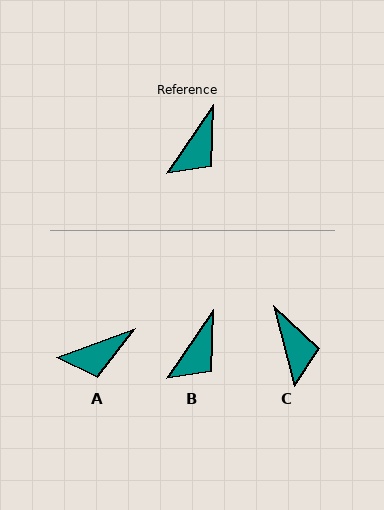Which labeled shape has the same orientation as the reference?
B.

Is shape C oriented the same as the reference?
No, it is off by about 49 degrees.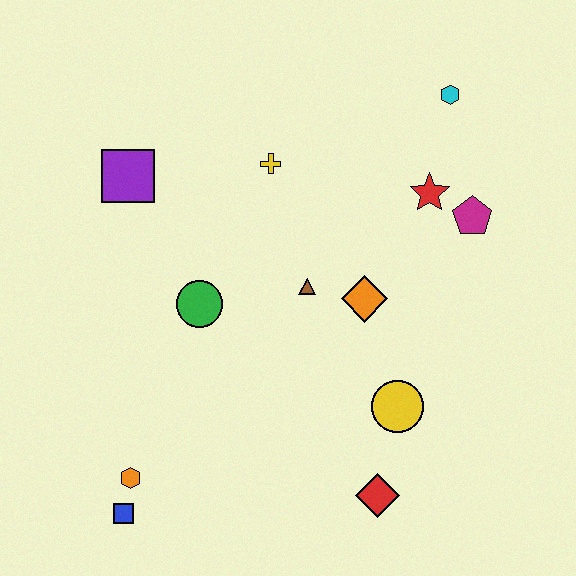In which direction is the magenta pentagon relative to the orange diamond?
The magenta pentagon is to the right of the orange diamond.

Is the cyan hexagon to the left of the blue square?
No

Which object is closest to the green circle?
The brown triangle is closest to the green circle.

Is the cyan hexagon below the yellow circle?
No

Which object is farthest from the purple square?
The red diamond is farthest from the purple square.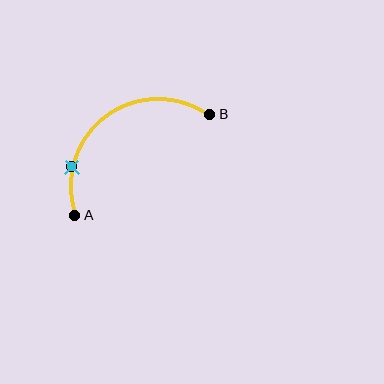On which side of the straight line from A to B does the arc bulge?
The arc bulges above and to the left of the straight line connecting A and B.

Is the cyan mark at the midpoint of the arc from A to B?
No. The cyan mark lies on the arc but is closer to endpoint A. The arc midpoint would be at the point on the curve equidistant along the arc from both A and B.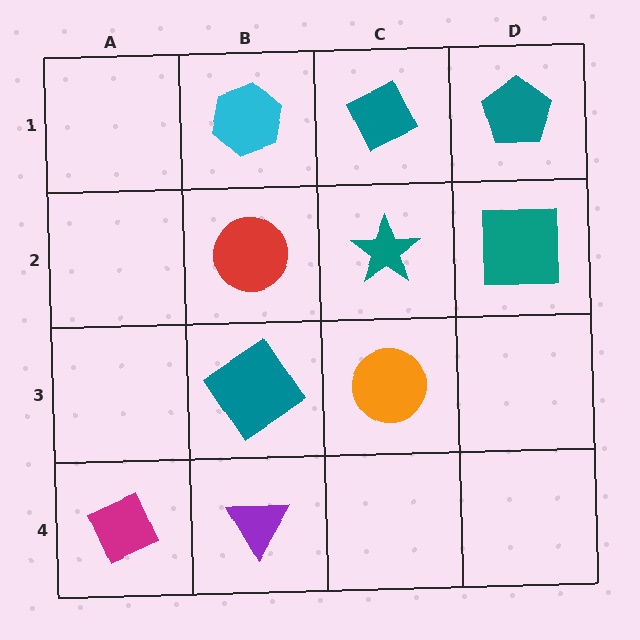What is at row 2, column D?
A teal square.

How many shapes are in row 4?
2 shapes.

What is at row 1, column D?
A teal pentagon.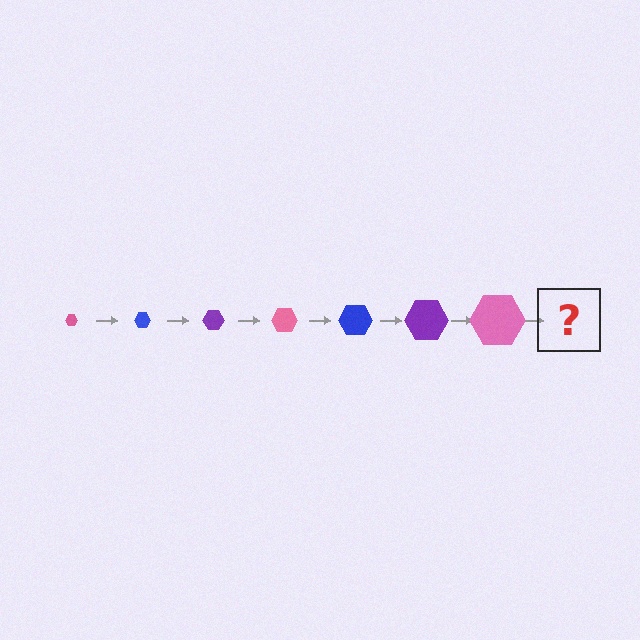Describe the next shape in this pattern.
It should be a blue hexagon, larger than the previous one.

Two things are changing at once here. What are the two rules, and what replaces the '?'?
The two rules are that the hexagon grows larger each step and the color cycles through pink, blue, and purple. The '?' should be a blue hexagon, larger than the previous one.